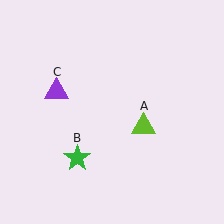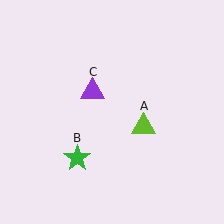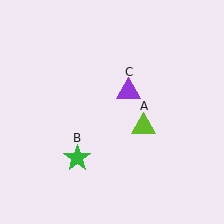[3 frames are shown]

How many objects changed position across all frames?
1 object changed position: purple triangle (object C).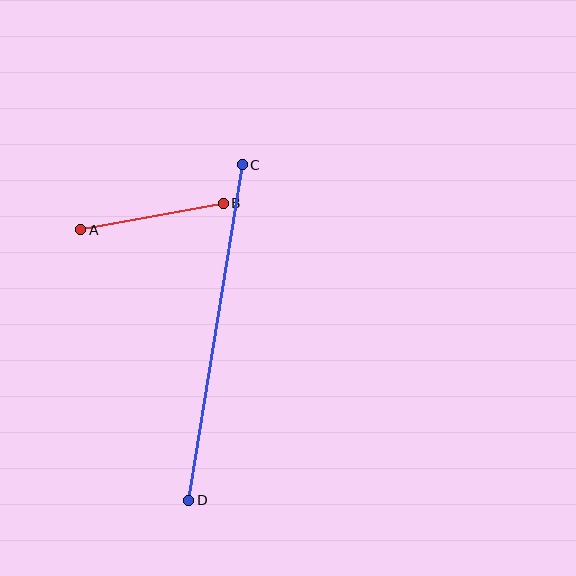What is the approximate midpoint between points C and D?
The midpoint is at approximately (216, 332) pixels.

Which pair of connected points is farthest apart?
Points C and D are farthest apart.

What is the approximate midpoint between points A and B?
The midpoint is at approximately (152, 217) pixels.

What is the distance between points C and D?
The distance is approximately 340 pixels.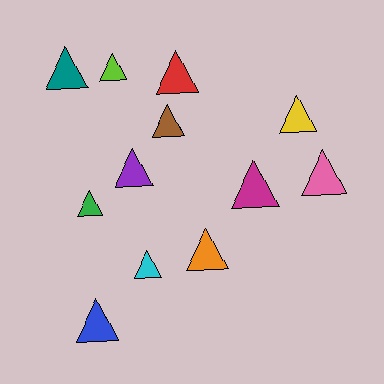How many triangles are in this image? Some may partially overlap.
There are 12 triangles.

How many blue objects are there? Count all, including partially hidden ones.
There is 1 blue object.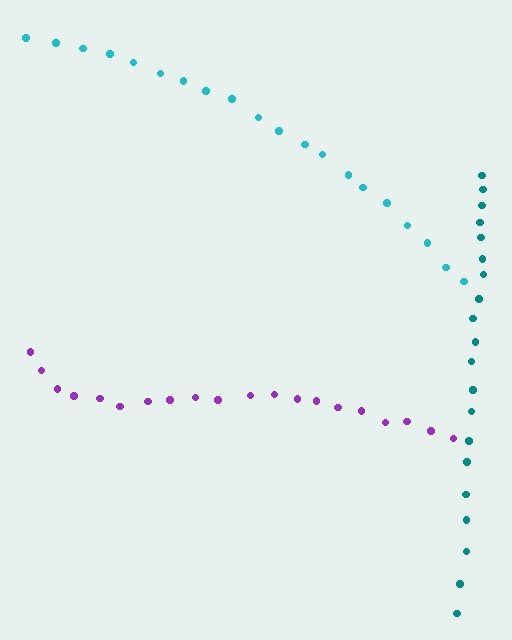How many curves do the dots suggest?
There are 3 distinct paths.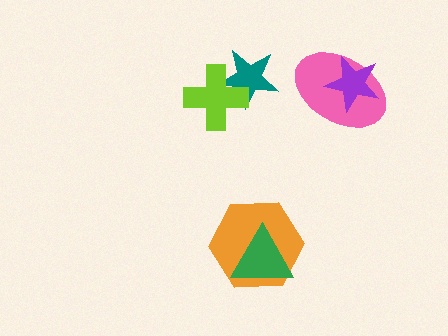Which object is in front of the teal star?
The lime cross is in front of the teal star.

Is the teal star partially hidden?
Yes, it is partially covered by another shape.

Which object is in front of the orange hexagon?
The green triangle is in front of the orange hexagon.